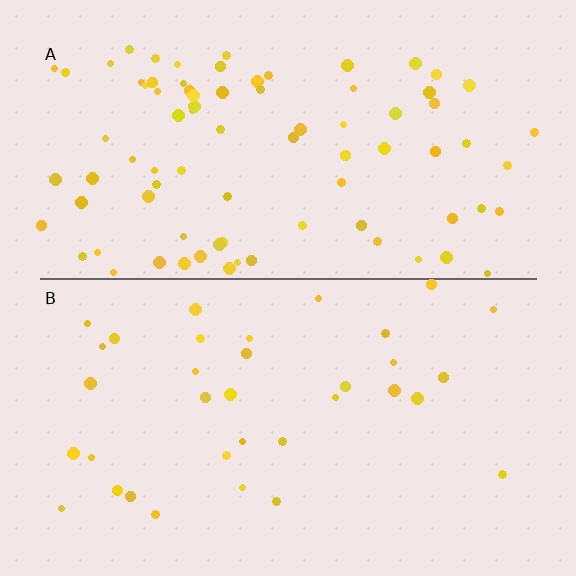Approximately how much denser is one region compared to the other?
Approximately 2.4× — region A over region B.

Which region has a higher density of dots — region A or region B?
A (the top).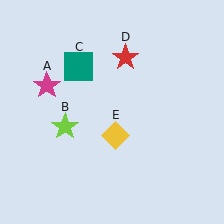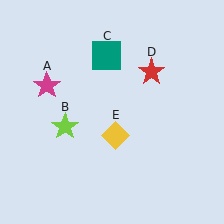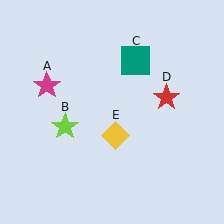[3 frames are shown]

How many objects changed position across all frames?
2 objects changed position: teal square (object C), red star (object D).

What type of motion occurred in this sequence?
The teal square (object C), red star (object D) rotated clockwise around the center of the scene.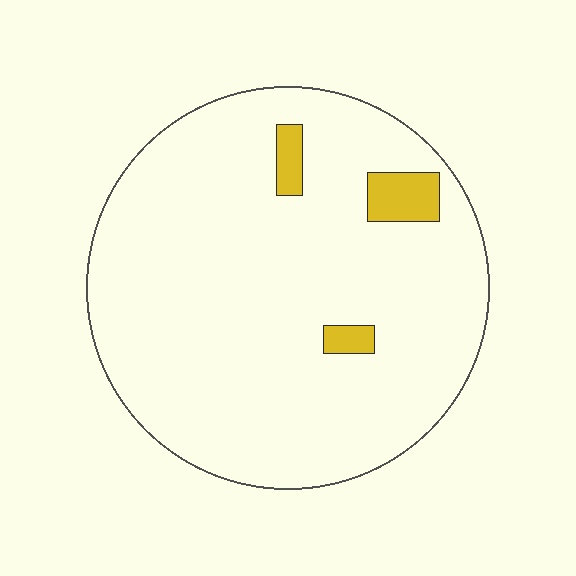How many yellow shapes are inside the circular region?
3.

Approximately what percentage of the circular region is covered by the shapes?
Approximately 5%.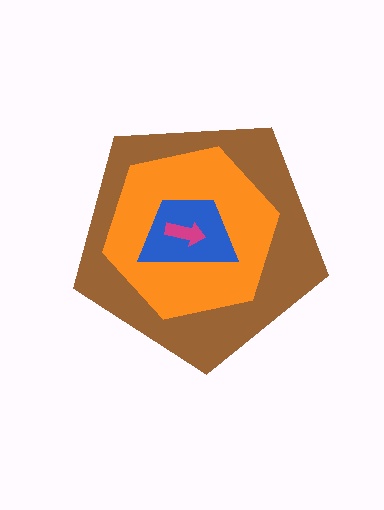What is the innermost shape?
The magenta arrow.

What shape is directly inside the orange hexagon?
The blue trapezoid.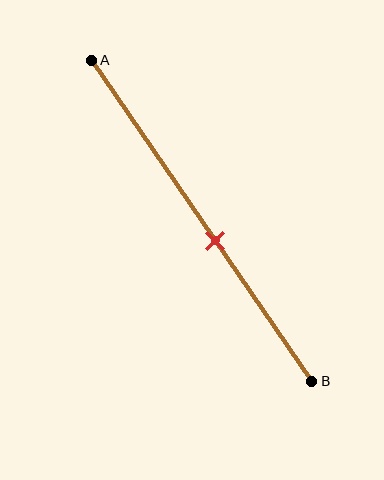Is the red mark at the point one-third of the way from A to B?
No, the mark is at about 55% from A, not at the 33% one-third point.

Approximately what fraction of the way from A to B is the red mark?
The red mark is approximately 55% of the way from A to B.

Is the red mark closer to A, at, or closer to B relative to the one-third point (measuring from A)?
The red mark is closer to point B than the one-third point of segment AB.